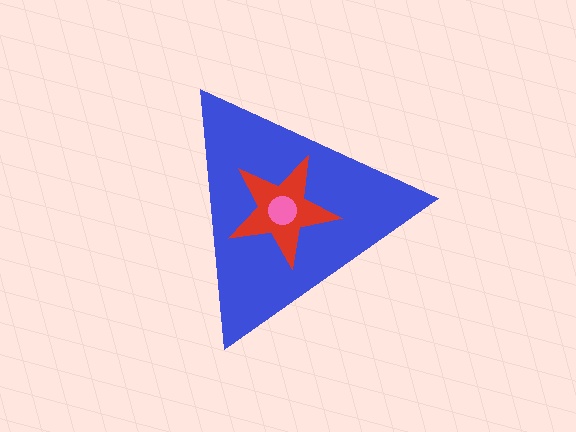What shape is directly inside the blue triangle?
The red star.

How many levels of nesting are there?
3.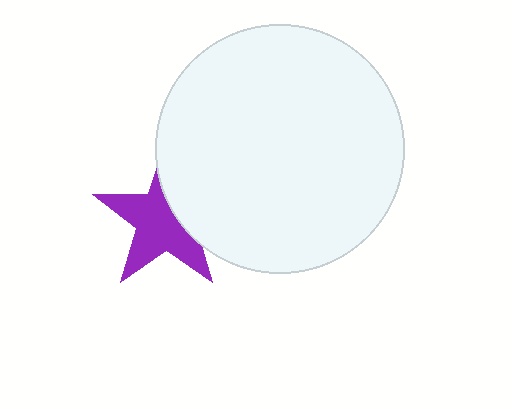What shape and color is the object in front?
The object in front is a white circle.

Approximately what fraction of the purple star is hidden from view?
Roughly 35% of the purple star is hidden behind the white circle.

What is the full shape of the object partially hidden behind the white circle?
The partially hidden object is a purple star.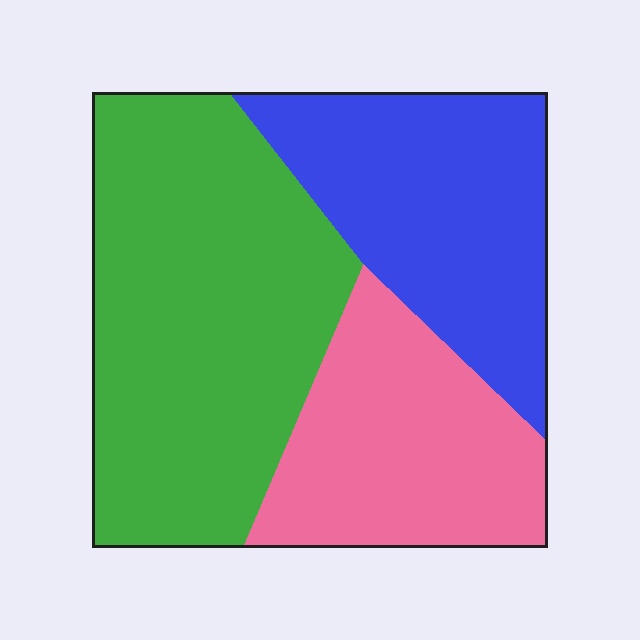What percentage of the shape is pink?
Pink takes up about one quarter (1/4) of the shape.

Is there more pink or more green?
Green.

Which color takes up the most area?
Green, at roughly 45%.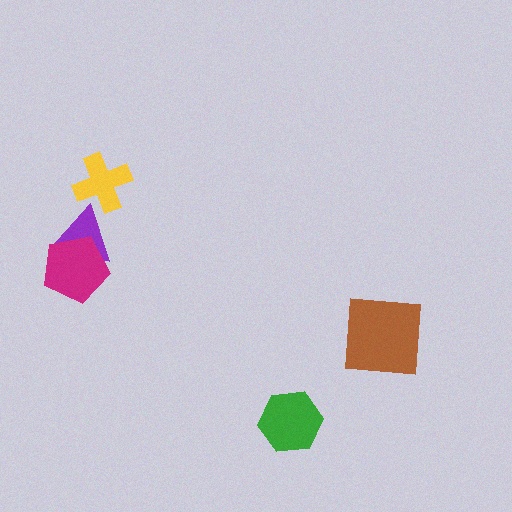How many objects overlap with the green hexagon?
0 objects overlap with the green hexagon.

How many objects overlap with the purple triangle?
1 object overlaps with the purple triangle.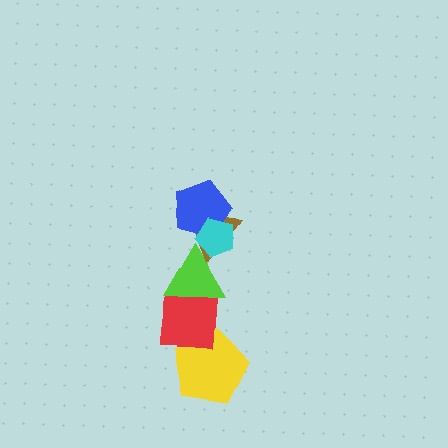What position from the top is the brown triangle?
The brown triangle is 3rd from the top.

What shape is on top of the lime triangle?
The brown triangle is on top of the lime triangle.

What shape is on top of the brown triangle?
The blue pentagon is on top of the brown triangle.